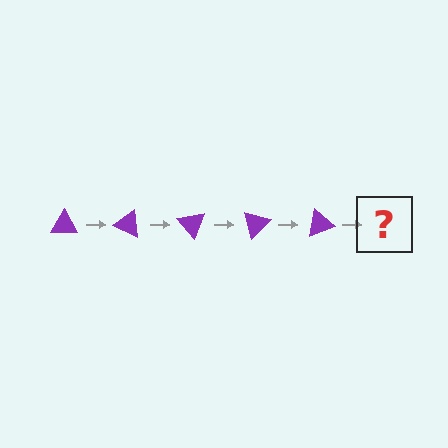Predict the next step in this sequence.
The next step is a purple triangle rotated 125 degrees.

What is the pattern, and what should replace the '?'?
The pattern is that the triangle rotates 25 degrees each step. The '?' should be a purple triangle rotated 125 degrees.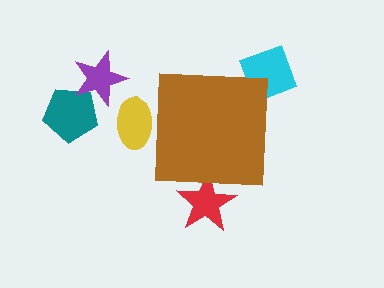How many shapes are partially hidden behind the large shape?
3 shapes are partially hidden.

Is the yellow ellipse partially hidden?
Yes, the yellow ellipse is partially hidden behind the brown square.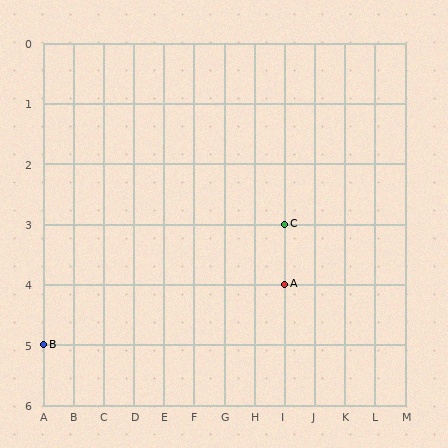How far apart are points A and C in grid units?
Points A and C are 1 row apart.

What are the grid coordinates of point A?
Point A is at grid coordinates (I, 4).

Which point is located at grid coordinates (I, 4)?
Point A is at (I, 4).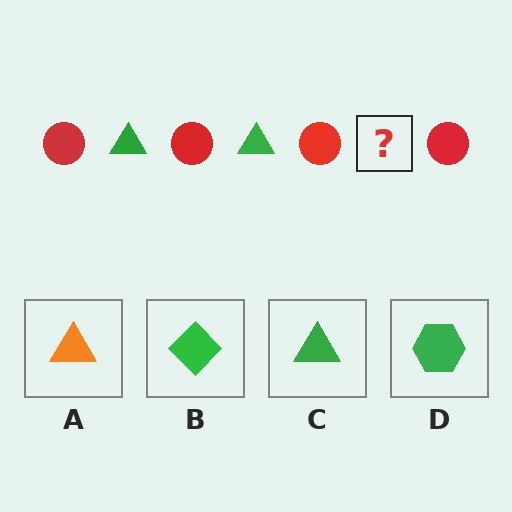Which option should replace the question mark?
Option C.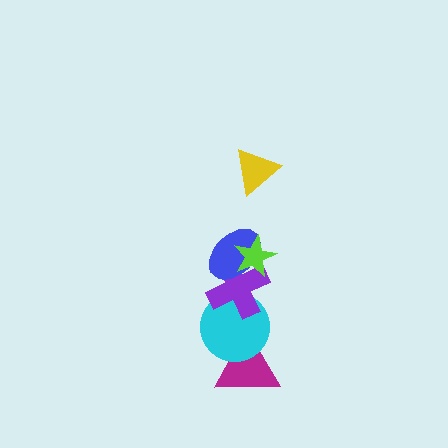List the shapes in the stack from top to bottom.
From top to bottom: the yellow triangle, the lime star, the blue ellipse, the purple cross, the cyan circle, the magenta triangle.